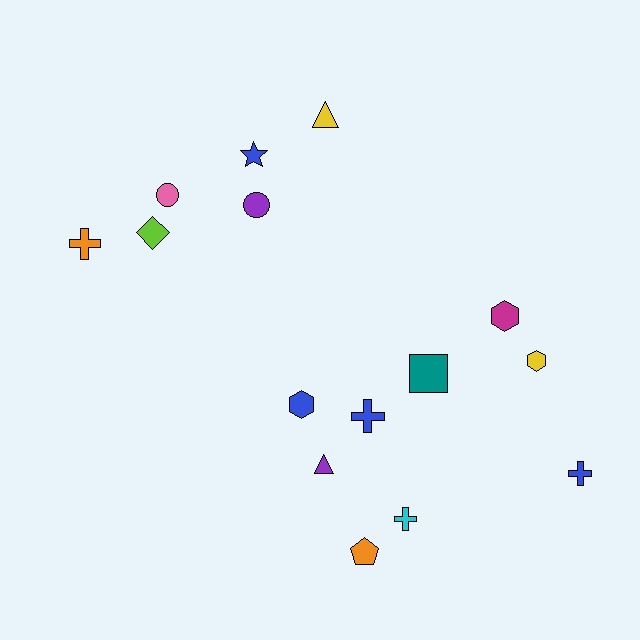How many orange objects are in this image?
There are 2 orange objects.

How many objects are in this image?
There are 15 objects.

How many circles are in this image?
There are 2 circles.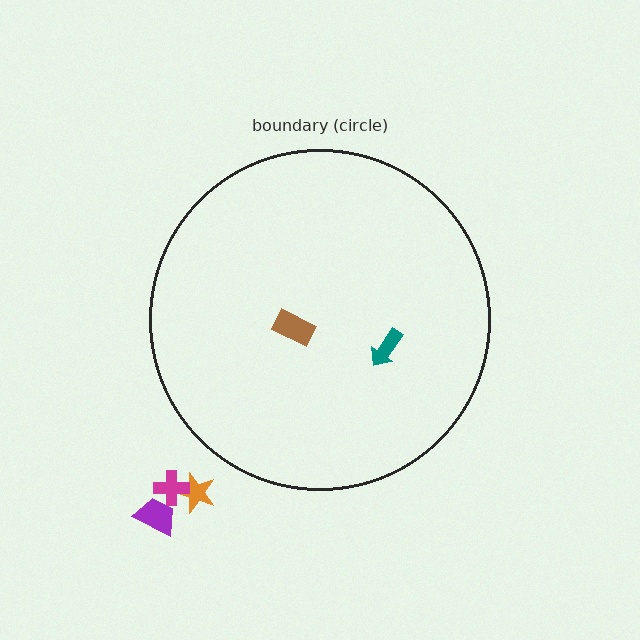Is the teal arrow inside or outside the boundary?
Inside.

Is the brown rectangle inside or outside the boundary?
Inside.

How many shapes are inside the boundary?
2 inside, 3 outside.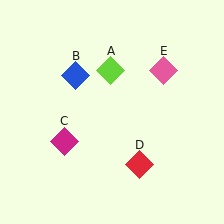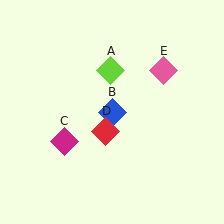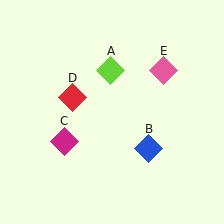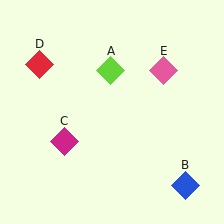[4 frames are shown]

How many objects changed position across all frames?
2 objects changed position: blue diamond (object B), red diamond (object D).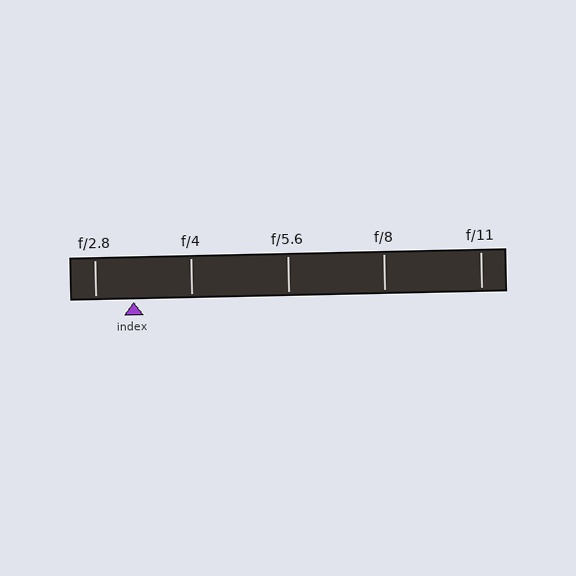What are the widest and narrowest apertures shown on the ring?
The widest aperture shown is f/2.8 and the narrowest is f/11.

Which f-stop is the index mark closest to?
The index mark is closest to f/2.8.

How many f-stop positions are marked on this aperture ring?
There are 5 f-stop positions marked.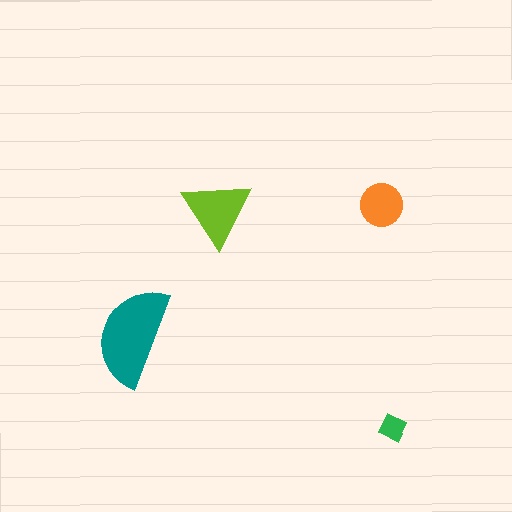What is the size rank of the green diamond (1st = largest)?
4th.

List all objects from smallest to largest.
The green diamond, the orange circle, the lime triangle, the teal semicircle.